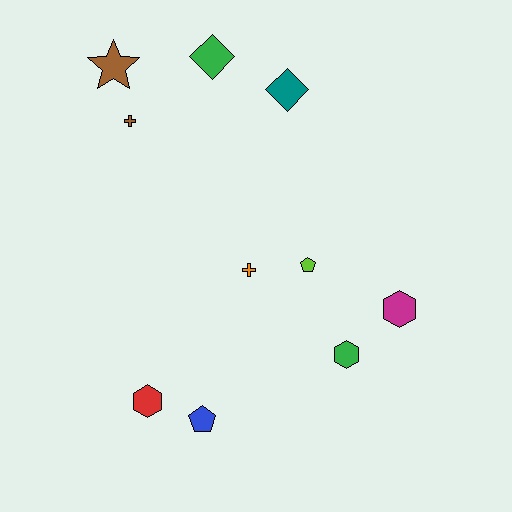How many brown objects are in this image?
There are 2 brown objects.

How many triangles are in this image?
There are no triangles.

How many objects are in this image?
There are 10 objects.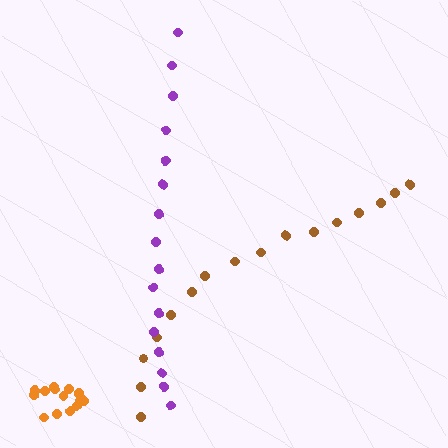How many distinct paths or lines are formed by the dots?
There are 3 distinct paths.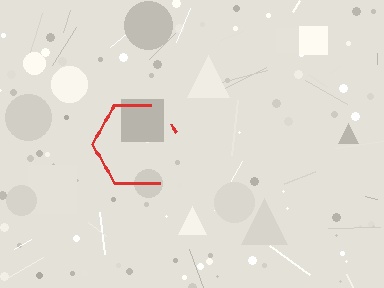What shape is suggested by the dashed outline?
The dashed outline suggests a hexagon.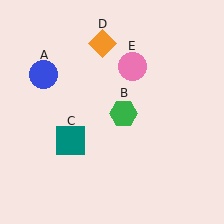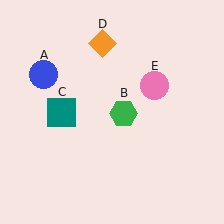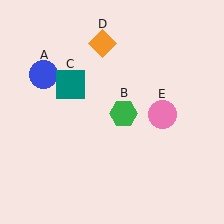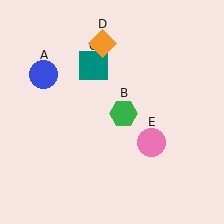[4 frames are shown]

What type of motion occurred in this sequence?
The teal square (object C), pink circle (object E) rotated clockwise around the center of the scene.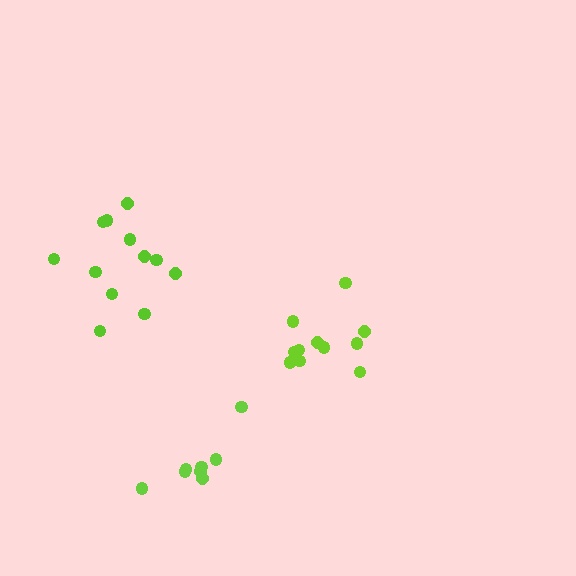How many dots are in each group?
Group 1: 11 dots, Group 2: 12 dots, Group 3: 8 dots (31 total).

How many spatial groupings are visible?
There are 3 spatial groupings.